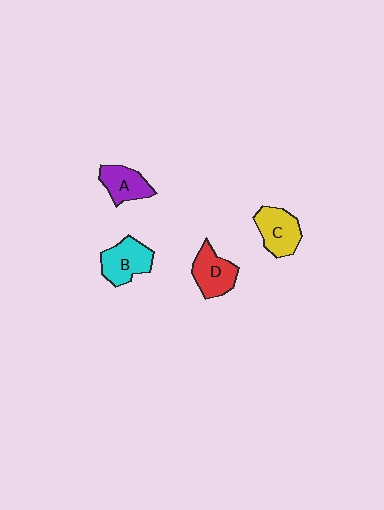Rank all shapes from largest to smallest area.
From largest to smallest: B (cyan), C (yellow), D (red), A (purple).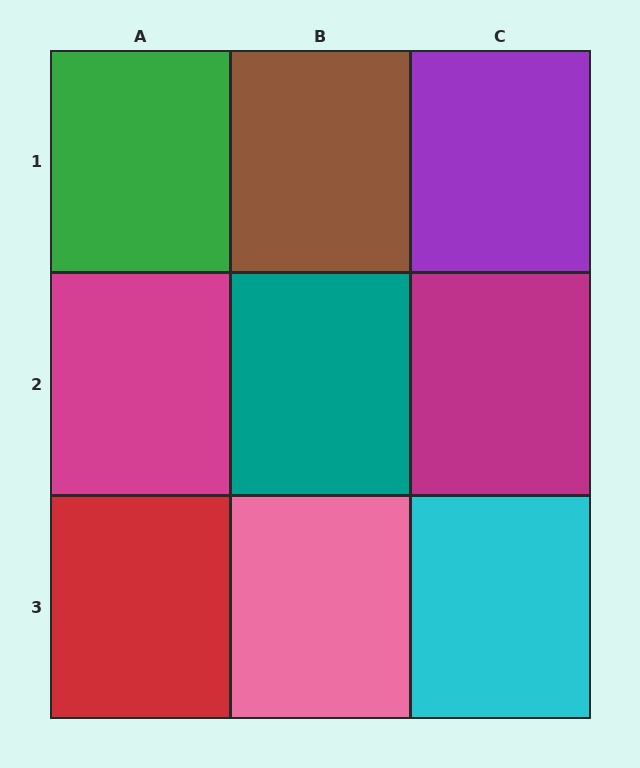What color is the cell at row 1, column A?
Green.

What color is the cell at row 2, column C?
Magenta.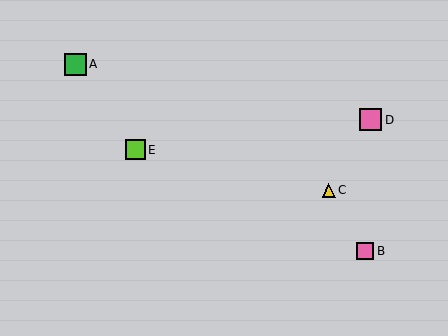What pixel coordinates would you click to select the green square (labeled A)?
Click at (75, 64) to select the green square A.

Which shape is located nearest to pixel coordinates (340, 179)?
The yellow triangle (labeled C) at (329, 190) is nearest to that location.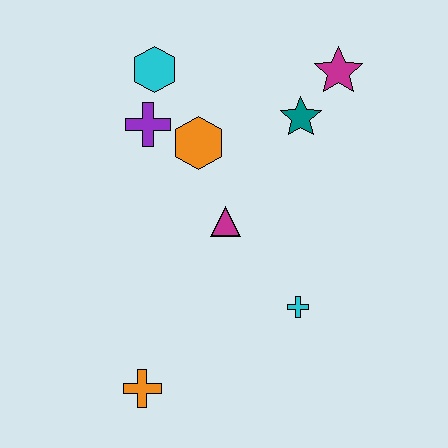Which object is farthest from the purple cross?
The orange cross is farthest from the purple cross.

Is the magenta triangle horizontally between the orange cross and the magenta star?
Yes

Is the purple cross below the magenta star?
Yes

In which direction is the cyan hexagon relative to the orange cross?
The cyan hexagon is above the orange cross.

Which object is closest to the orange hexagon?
The purple cross is closest to the orange hexagon.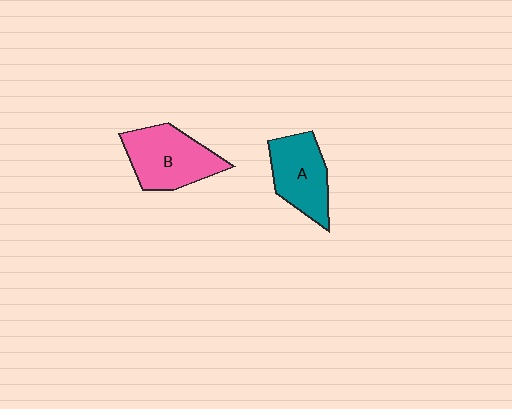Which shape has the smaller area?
Shape A (teal).